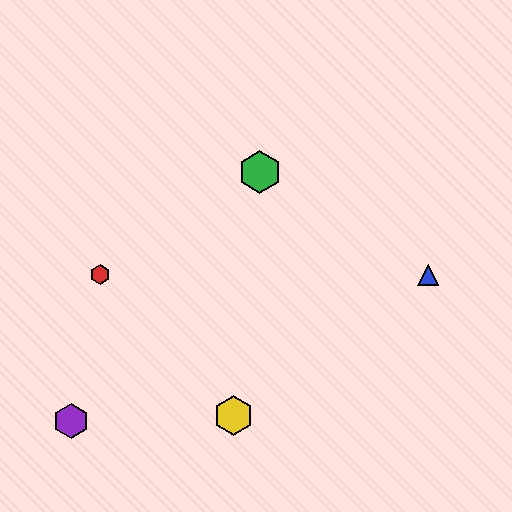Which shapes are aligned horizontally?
The red hexagon, the blue triangle are aligned horizontally.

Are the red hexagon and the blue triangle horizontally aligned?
Yes, both are at y≈275.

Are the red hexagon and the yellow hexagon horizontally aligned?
No, the red hexagon is at y≈275 and the yellow hexagon is at y≈415.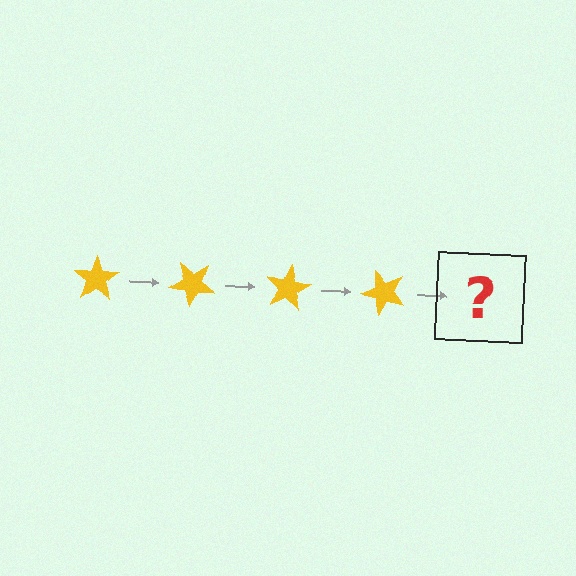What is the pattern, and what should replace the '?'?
The pattern is that the star rotates 40 degrees each step. The '?' should be a yellow star rotated 160 degrees.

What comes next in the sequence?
The next element should be a yellow star rotated 160 degrees.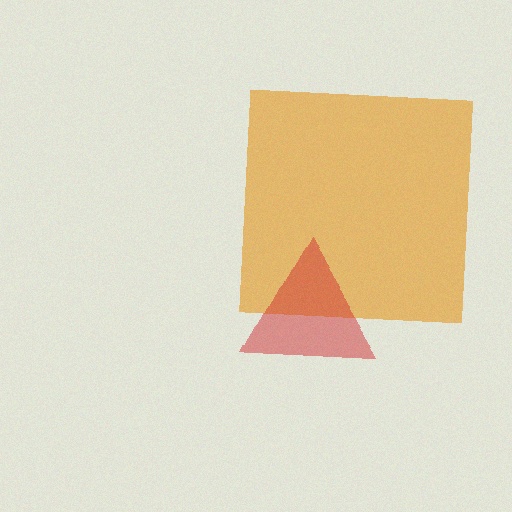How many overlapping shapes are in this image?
There are 2 overlapping shapes in the image.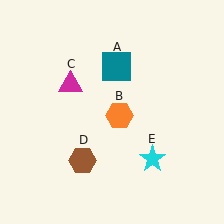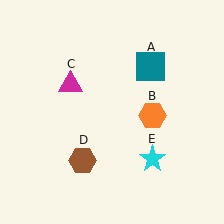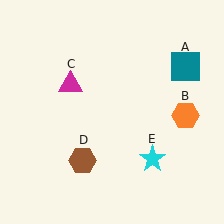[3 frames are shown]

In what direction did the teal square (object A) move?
The teal square (object A) moved right.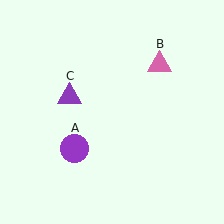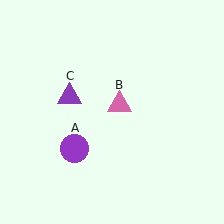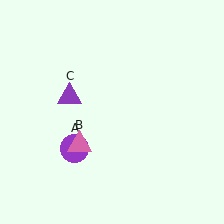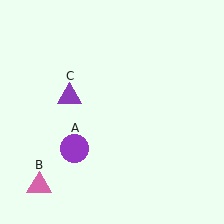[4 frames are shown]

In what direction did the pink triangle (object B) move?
The pink triangle (object B) moved down and to the left.